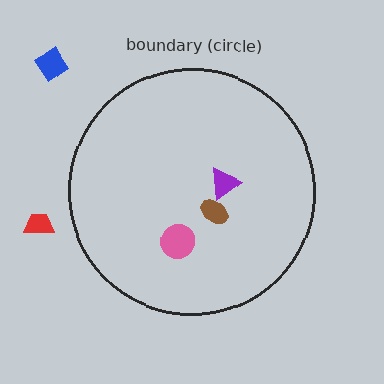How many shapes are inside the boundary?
3 inside, 2 outside.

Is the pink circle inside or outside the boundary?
Inside.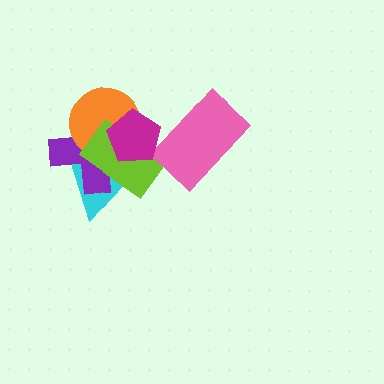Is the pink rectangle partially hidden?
No, no other shape covers it.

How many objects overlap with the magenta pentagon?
4 objects overlap with the magenta pentagon.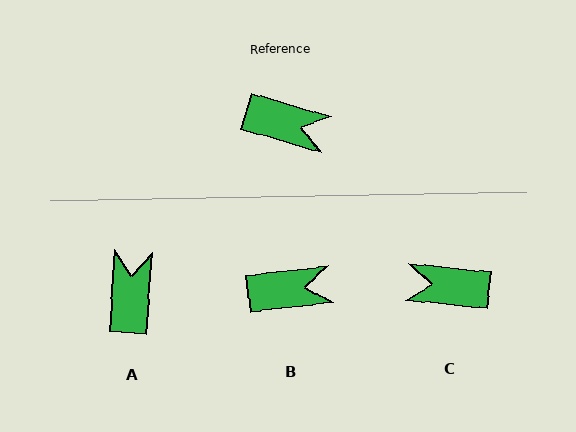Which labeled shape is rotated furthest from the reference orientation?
C, about 170 degrees away.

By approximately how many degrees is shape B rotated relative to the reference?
Approximately 23 degrees counter-clockwise.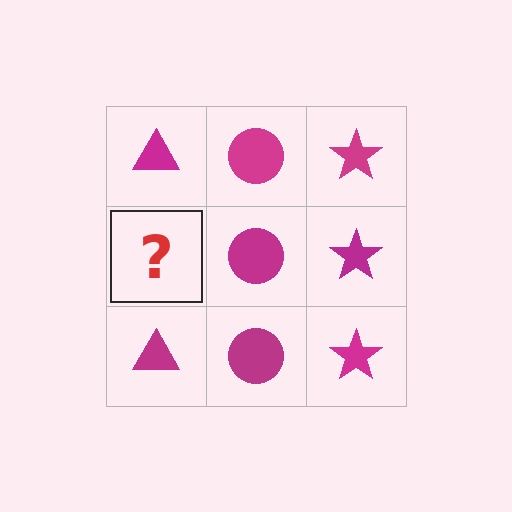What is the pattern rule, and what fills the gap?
The rule is that each column has a consistent shape. The gap should be filled with a magenta triangle.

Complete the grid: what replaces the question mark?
The question mark should be replaced with a magenta triangle.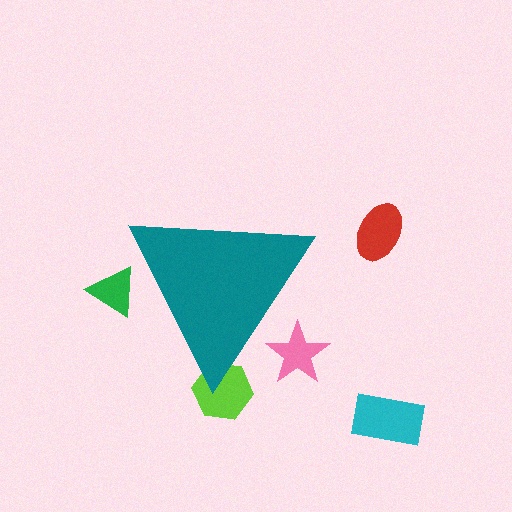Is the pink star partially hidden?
Yes, the pink star is partially hidden behind the teal triangle.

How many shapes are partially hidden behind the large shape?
3 shapes are partially hidden.